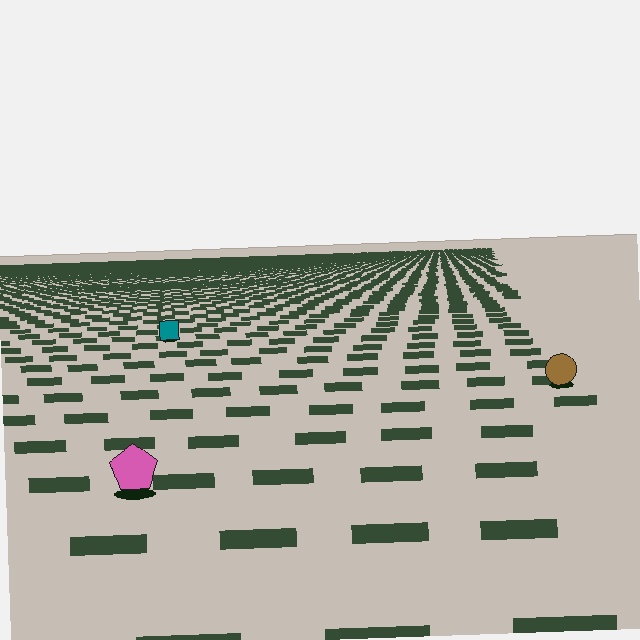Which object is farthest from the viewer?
The teal square is farthest from the viewer. It appears smaller and the ground texture around it is denser.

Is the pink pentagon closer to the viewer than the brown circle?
Yes. The pink pentagon is closer — you can tell from the texture gradient: the ground texture is coarser near it.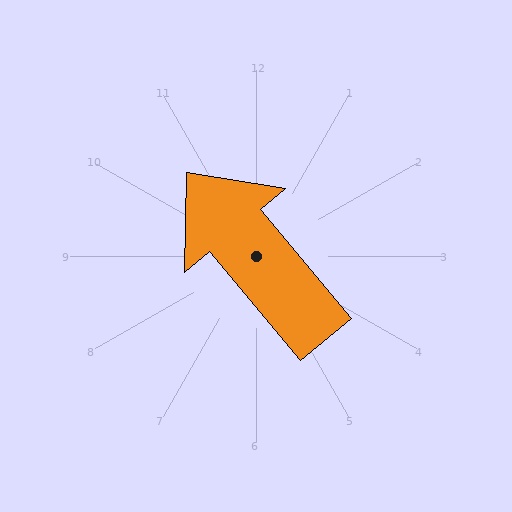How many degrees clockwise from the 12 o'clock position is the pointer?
Approximately 320 degrees.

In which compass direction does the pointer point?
Northwest.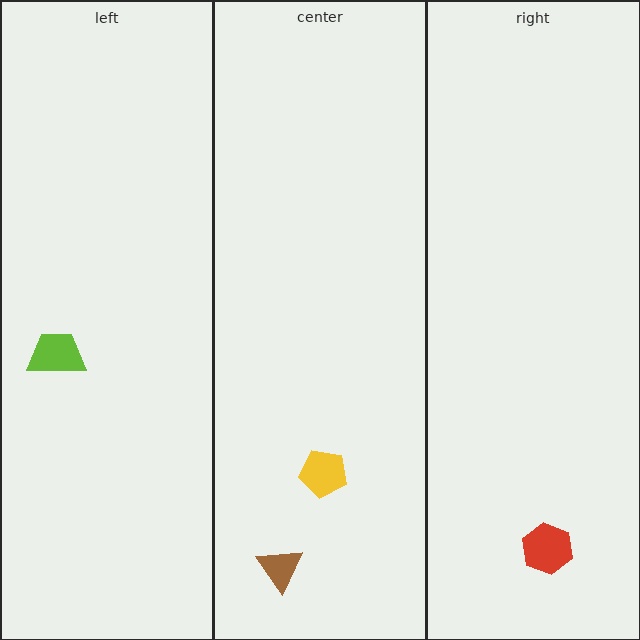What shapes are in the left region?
The lime trapezoid.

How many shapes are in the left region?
1.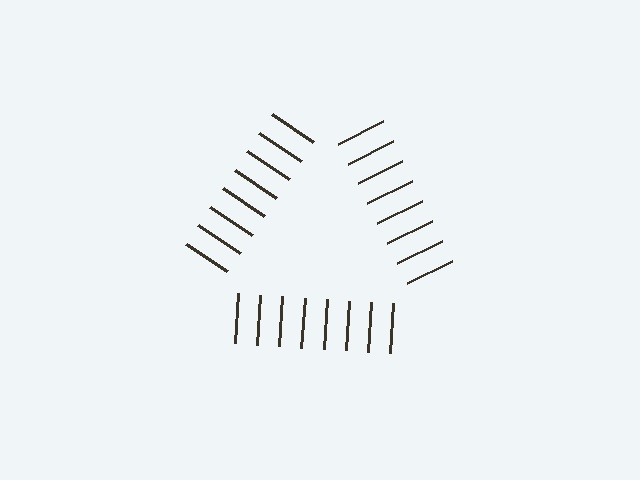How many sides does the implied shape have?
3 sides — the line-ends trace a triangle.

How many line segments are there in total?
24 — 8 along each of the 3 edges.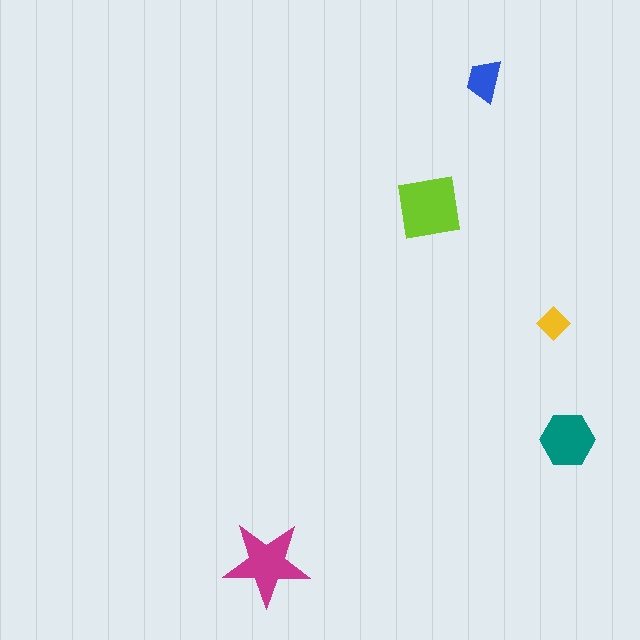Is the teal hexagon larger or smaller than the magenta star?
Smaller.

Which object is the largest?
The lime square.